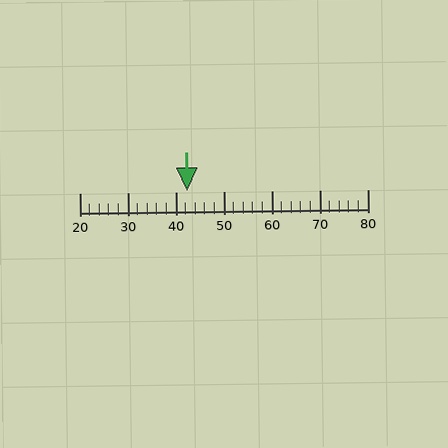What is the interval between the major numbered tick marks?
The major tick marks are spaced 10 units apart.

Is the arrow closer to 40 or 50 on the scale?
The arrow is closer to 40.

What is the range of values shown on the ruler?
The ruler shows values from 20 to 80.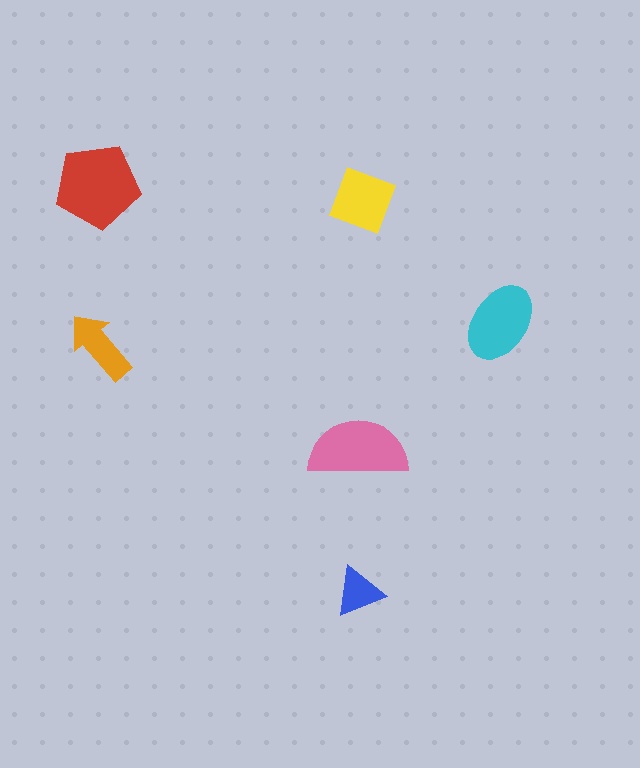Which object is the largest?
The red pentagon.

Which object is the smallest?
The blue triangle.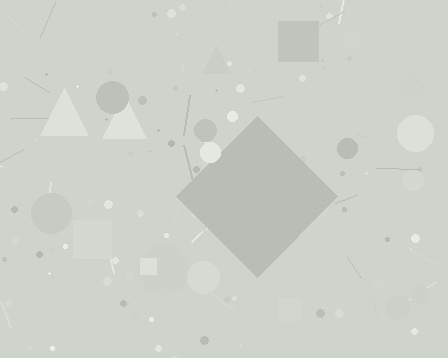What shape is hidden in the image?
A diamond is hidden in the image.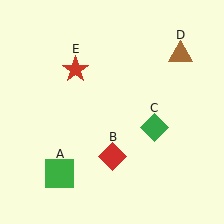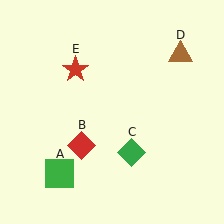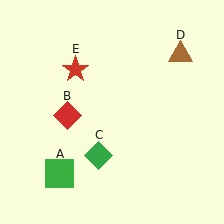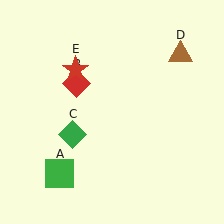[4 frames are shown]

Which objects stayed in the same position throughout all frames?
Green square (object A) and brown triangle (object D) and red star (object E) remained stationary.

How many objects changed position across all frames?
2 objects changed position: red diamond (object B), green diamond (object C).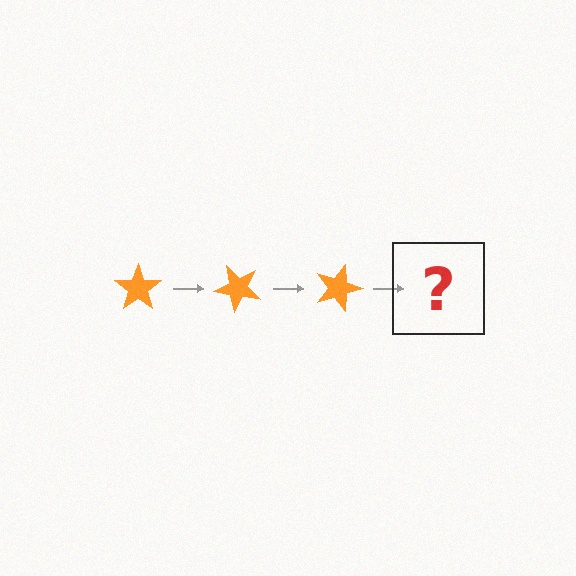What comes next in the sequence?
The next element should be an orange star rotated 135 degrees.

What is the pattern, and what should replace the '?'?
The pattern is that the star rotates 45 degrees each step. The '?' should be an orange star rotated 135 degrees.